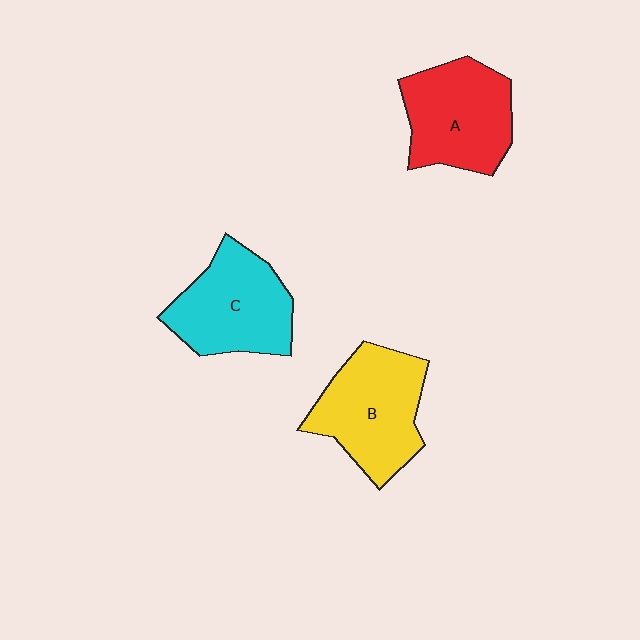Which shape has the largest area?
Shape B (yellow).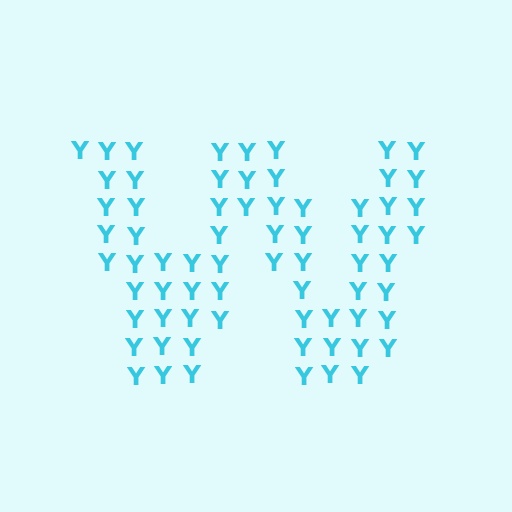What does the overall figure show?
The overall figure shows the letter W.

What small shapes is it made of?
It is made of small letter Y's.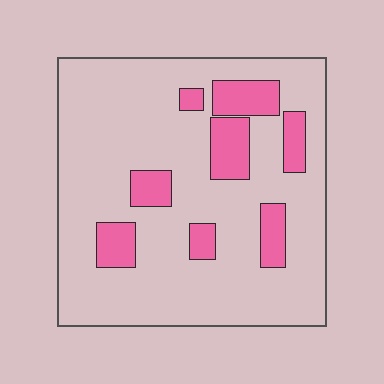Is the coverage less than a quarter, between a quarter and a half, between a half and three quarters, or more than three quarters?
Less than a quarter.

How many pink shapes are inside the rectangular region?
8.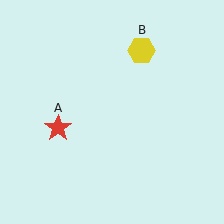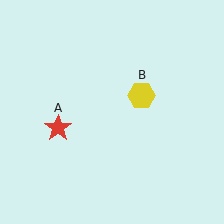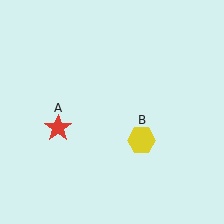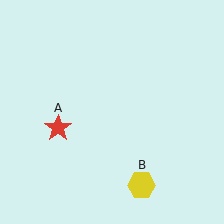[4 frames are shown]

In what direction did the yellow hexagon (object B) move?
The yellow hexagon (object B) moved down.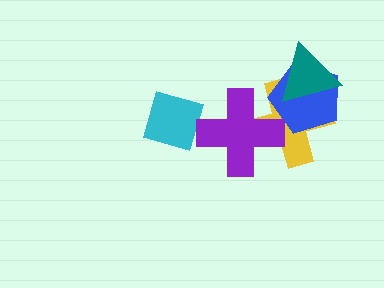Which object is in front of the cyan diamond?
The purple cross is in front of the cyan diamond.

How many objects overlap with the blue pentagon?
2 objects overlap with the blue pentagon.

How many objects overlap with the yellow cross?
3 objects overlap with the yellow cross.